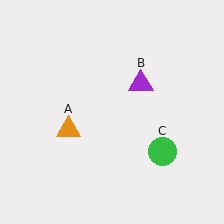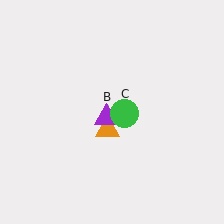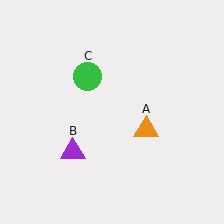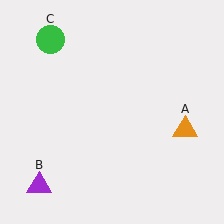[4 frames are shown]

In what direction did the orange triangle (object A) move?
The orange triangle (object A) moved right.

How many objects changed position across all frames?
3 objects changed position: orange triangle (object A), purple triangle (object B), green circle (object C).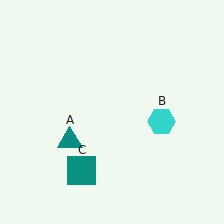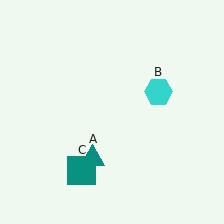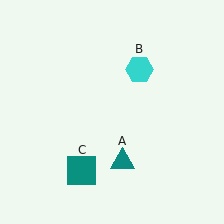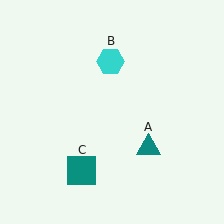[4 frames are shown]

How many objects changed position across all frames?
2 objects changed position: teal triangle (object A), cyan hexagon (object B).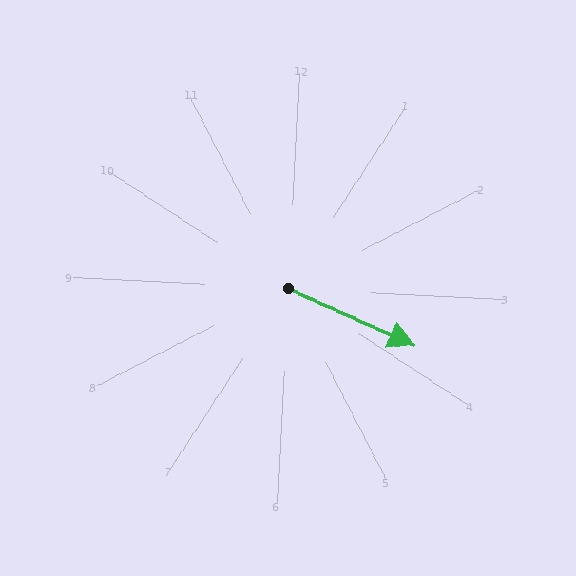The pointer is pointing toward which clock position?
Roughly 4 o'clock.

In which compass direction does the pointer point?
East.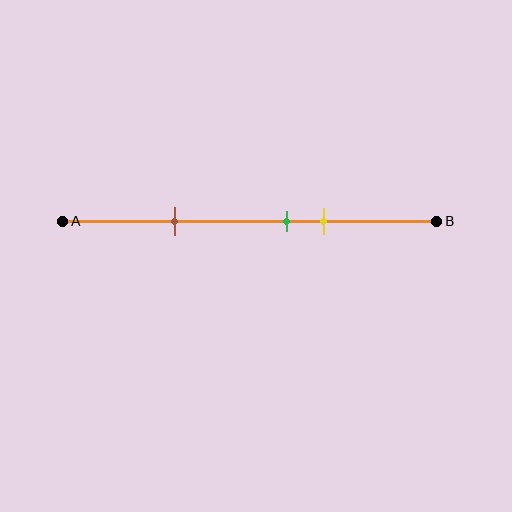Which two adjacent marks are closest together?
The green and yellow marks are the closest adjacent pair.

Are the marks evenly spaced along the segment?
No, the marks are not evenly spaced.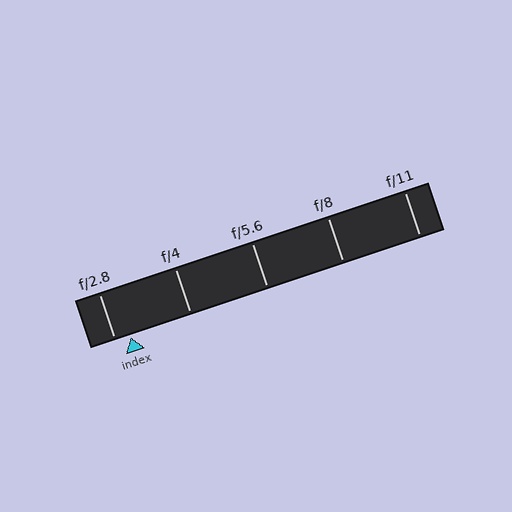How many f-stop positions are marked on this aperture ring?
There are 5 f-stop positions marked.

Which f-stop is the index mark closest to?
The index mark is closest to f/2.8.